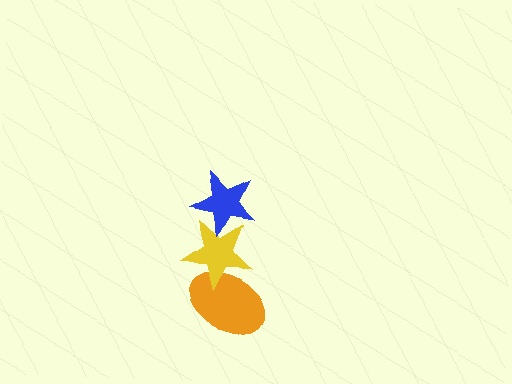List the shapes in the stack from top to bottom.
From top to bottom: the blue star, the yellow star, the orange ellipse.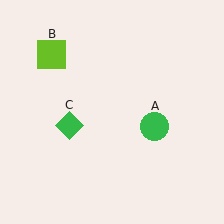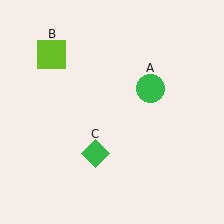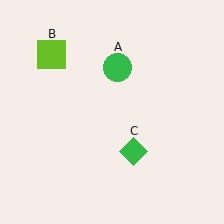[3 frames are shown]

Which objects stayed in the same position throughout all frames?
Lime square (object B) remained stationary.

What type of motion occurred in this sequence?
The green circle (object A), green diamond (object C) rotated counterclockwise around the center of the scene.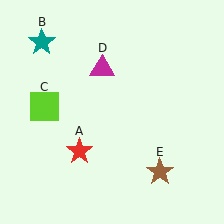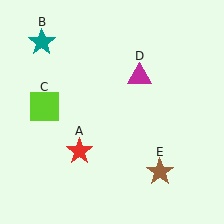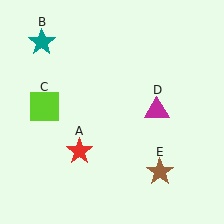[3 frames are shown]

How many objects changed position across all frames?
1 object changed position: magenta triangle (object D).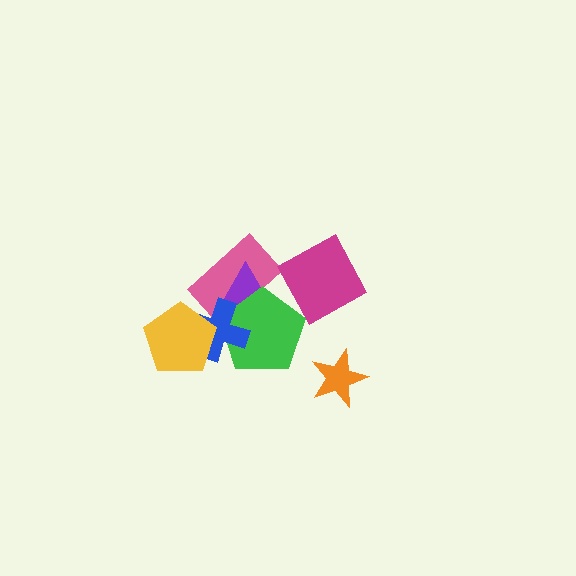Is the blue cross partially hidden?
Yes, it is partially covered by another shape.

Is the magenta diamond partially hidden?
No, no other shape covers it.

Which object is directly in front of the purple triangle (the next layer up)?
The green pentagon is directly in front of the purple triangle.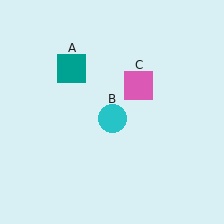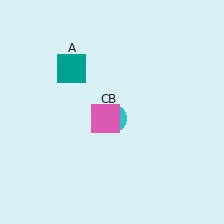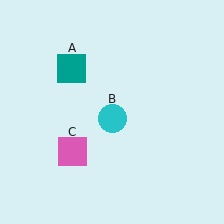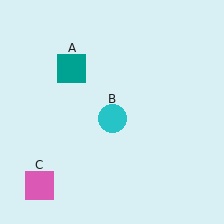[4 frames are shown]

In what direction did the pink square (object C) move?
The pink square (object C) moved down and to the left.